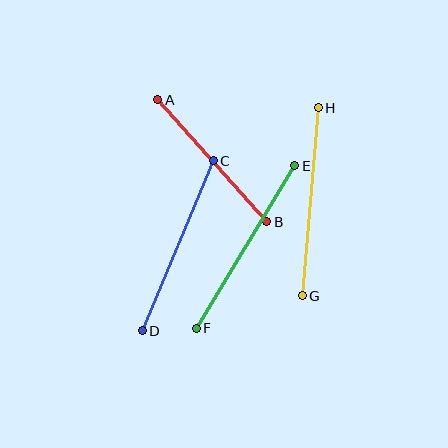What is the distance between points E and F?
The distance is approximately 190 pixels.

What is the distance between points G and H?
The distance is approximately 189 pixels.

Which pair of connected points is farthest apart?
Points E and F are farthest apart.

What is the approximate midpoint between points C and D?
The midpoint is at approximately (178, 246) pixels.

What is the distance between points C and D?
The distance is approximately 184 pixels.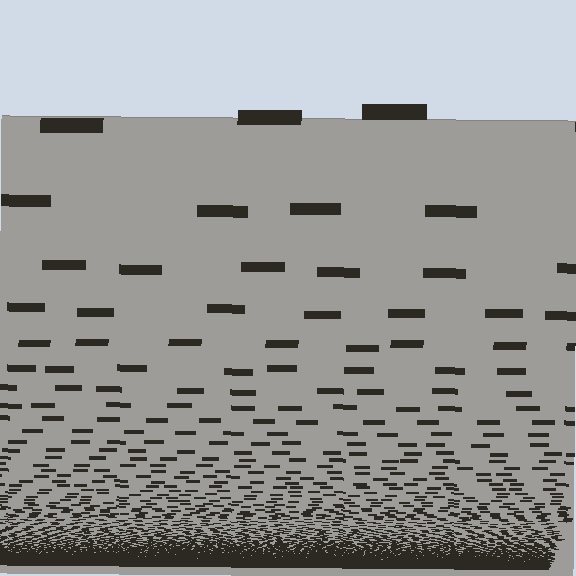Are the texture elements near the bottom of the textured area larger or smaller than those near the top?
Smaller. The gradient is inverted — elements near the bottom are smaller and denser.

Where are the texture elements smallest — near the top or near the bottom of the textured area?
Near the bottom.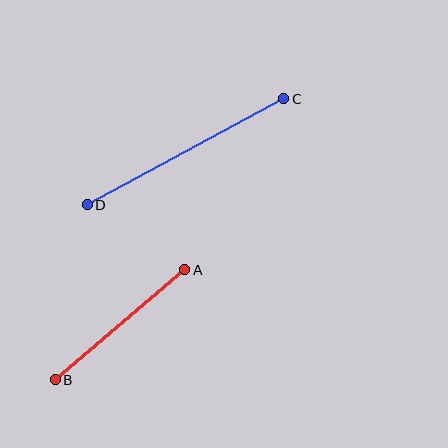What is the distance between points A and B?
The distance is approximately 170 pixels.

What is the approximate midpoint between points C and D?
The midpoint is at approximately (186, 152) pixels.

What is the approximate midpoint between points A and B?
The midpoint is at approximately (120, 325) pixels.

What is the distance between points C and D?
The distance is approximately 223 pixels.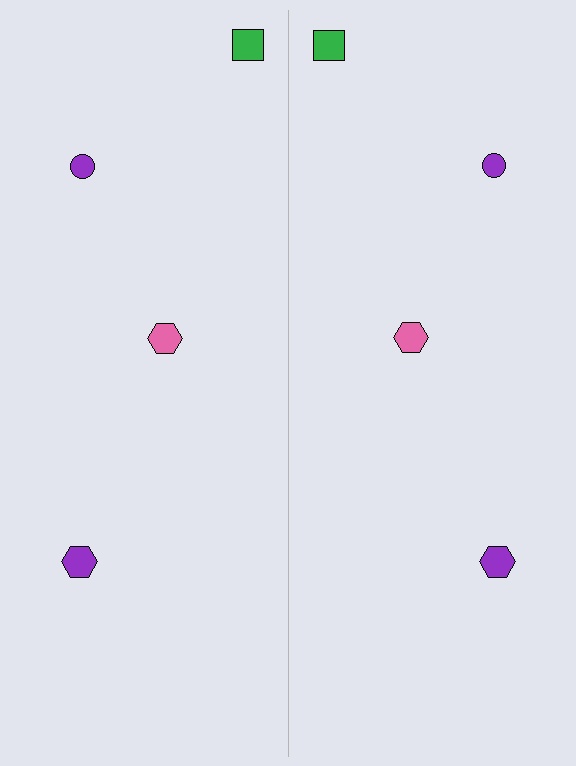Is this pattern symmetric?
Yes, this pattern has bilateral (reflection) symmetry.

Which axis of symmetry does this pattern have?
The pattern has a vertical axis of symmetry running through the center of the image.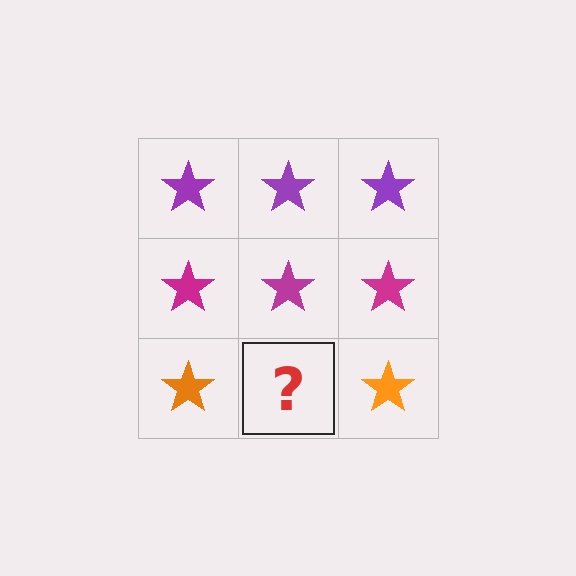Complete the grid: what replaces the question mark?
The question mark should be replaced with an orange star.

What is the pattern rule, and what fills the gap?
The rule is that each row has a consistent color. The gap should be filled with an orange star.